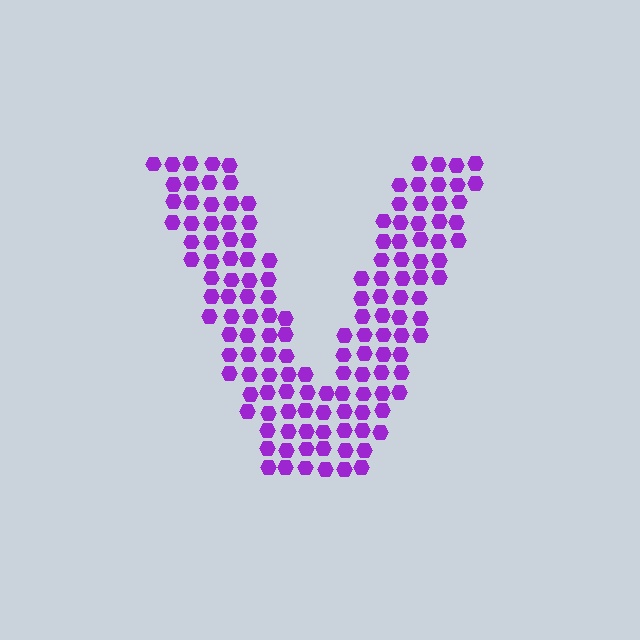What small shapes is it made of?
It is made of small hexagons.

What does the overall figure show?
The overall figure shows the letter V.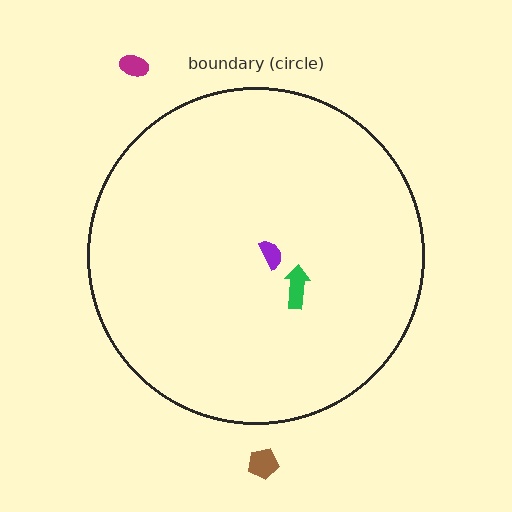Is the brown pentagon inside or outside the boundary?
Outside.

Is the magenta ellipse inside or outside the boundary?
Outside.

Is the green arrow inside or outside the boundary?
Inside.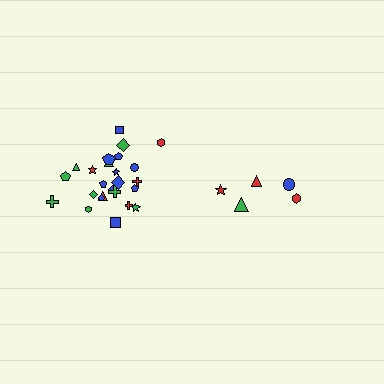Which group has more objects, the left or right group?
The left group.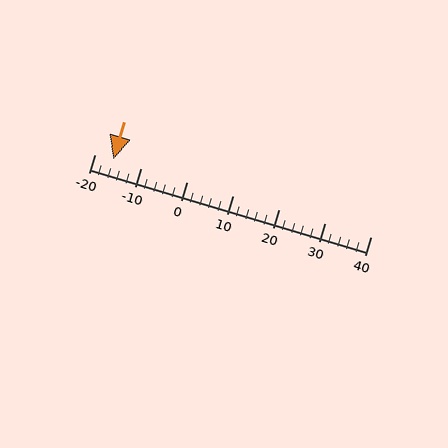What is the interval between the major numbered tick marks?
The major tick marks are spaced 10 units apart.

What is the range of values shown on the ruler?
The ruler shows values from -20 to 40.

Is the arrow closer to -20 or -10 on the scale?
The arrow is closer to -20.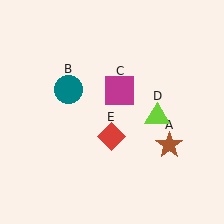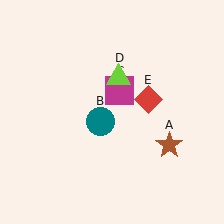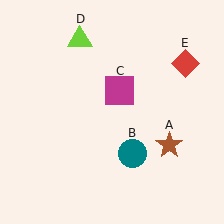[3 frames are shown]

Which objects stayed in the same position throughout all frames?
Brown star (object A) and magenta square (object C) remained stationary.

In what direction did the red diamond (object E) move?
The red diamond (object E) moved up and to the right.